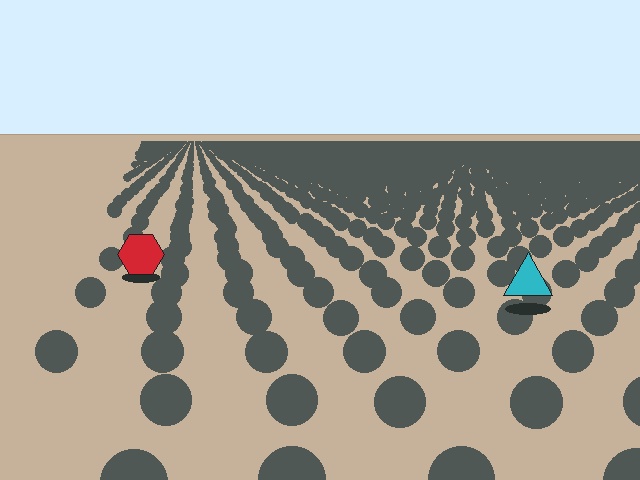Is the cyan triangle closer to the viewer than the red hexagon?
Yes. The cyan triangle is closer — you can tell from the texture gradient: the ground texture is coarser near it.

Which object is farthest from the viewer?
The red hexagon is farthest from the viewer. It appears smaller and the ground texture around it is denser.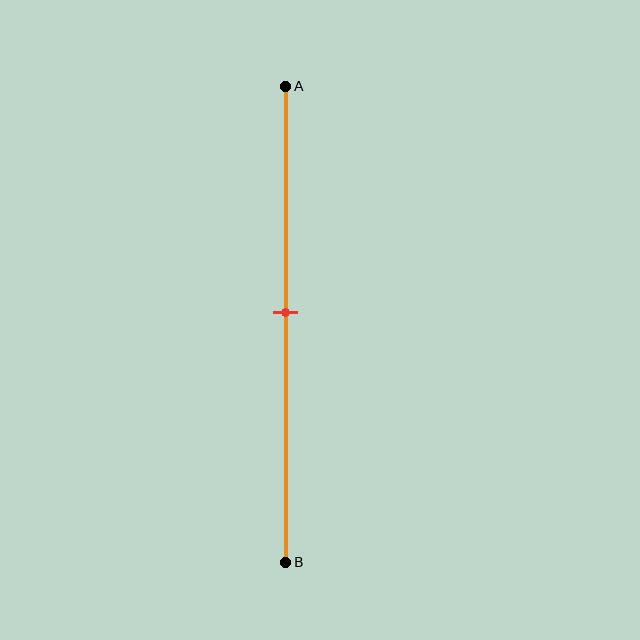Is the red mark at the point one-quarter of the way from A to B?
No, the mark is at about 50% from A, not at the 25% one-quarter point.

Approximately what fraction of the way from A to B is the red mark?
The red mark is approximately 50% of the way from A to B.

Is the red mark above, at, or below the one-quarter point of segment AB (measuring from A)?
The red mark is below the one-quarter point of segment AB.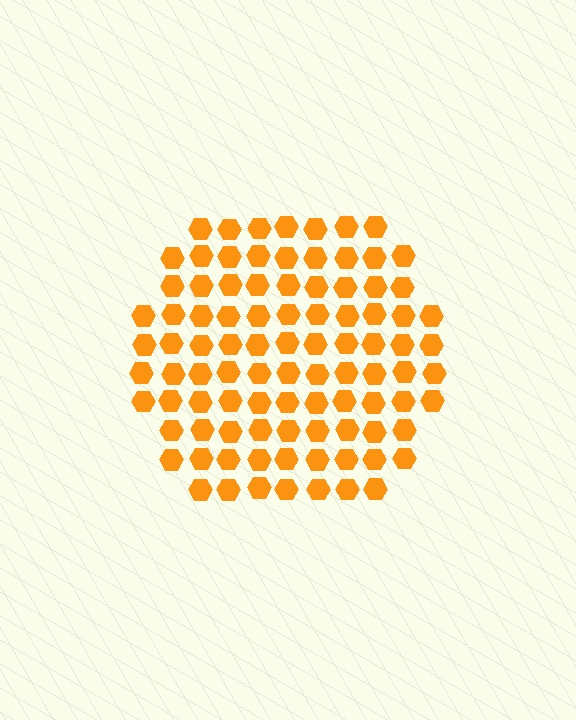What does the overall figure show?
The overall figure shows a hexagon.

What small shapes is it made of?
It is made of small hexagons.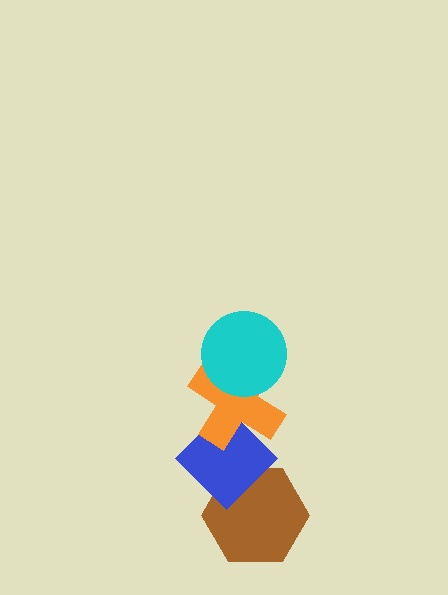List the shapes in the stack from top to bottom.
From top to bottom: the cyan circle, the orange cross, the blue diamond, the brown hexagon.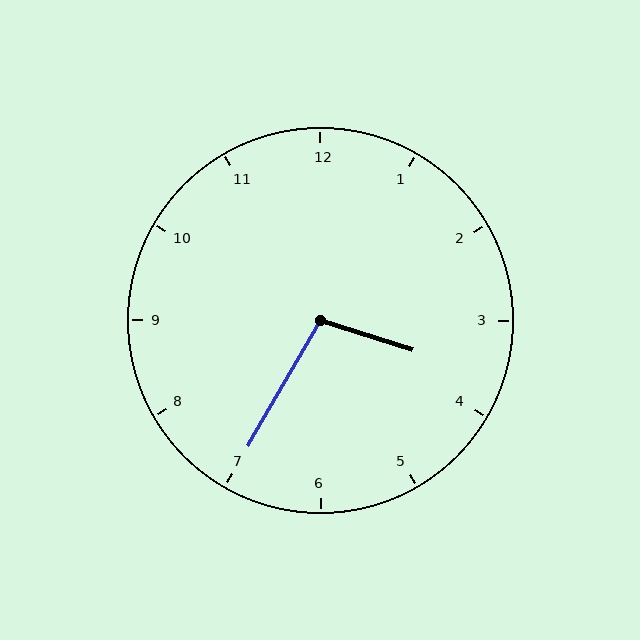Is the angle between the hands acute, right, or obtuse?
It is obtuse.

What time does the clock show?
3:35.